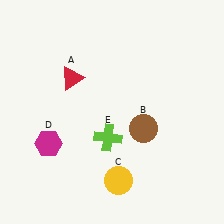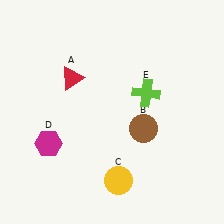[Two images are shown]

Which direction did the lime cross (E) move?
The lime cross (E) moved up.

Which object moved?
The lime cross (E) moved up.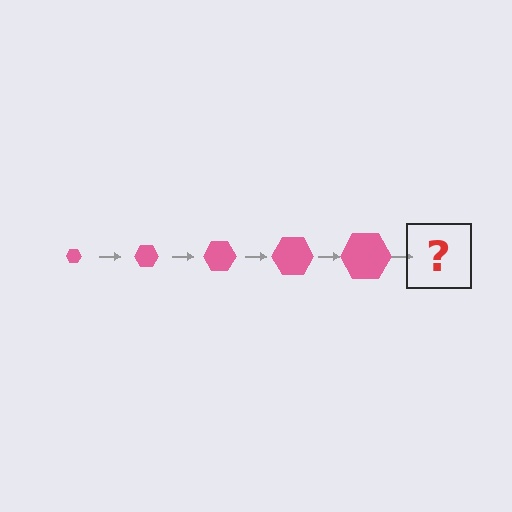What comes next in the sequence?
The next element should be a pink hexagon, larger than the previous one.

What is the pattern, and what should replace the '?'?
The pattern is that the hexagon gets progressively larger each step. The '?' should be a pink hexagon, larger than the previous one.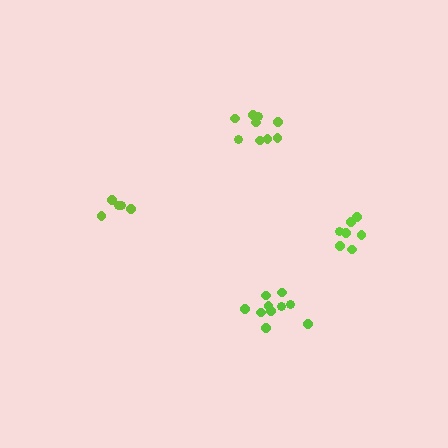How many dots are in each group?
Group 1: 5 dots, Group 2: 7 dots, Group 3: 10 dots, Group 4: 9 dots (31 total).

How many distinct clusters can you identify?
There are 4 distinct clusters.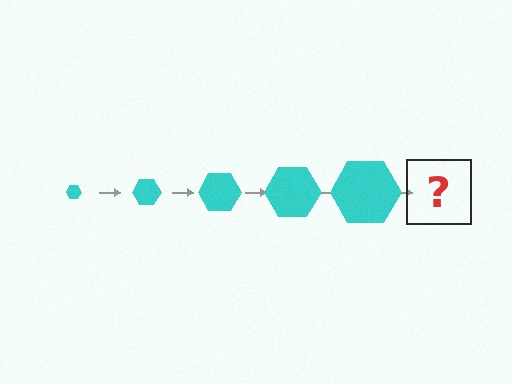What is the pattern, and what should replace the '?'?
The pattern is that the hexagon gets progressively larger each step. The '?' should be a cyan hexagon, larger than the previous one.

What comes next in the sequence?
The next element should be a cyan hexagon, larger than the previous one.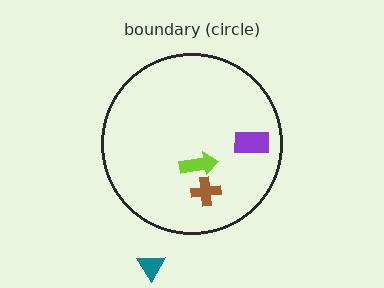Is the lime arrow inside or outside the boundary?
Inside.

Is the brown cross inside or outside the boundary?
Inside.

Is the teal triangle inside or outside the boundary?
Outside.